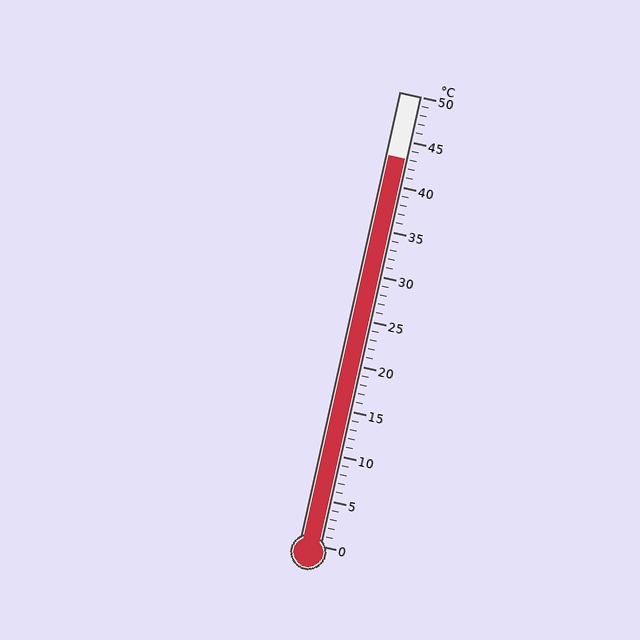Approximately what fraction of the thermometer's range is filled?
The thermometer is filled to approximately 85% of its range.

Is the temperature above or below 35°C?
The temperature is above 35°C.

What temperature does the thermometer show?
The thermometer shows approximately 43°C.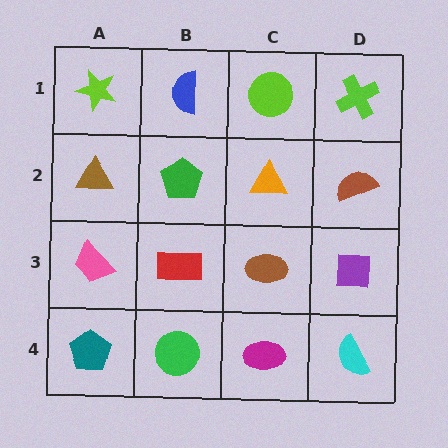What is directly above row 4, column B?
A red rectangle.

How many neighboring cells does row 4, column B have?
3.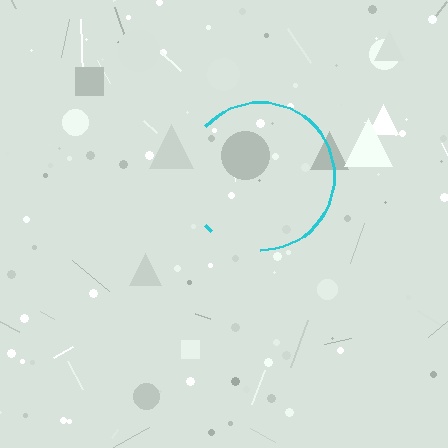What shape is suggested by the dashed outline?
The dashed outline suggests a circle.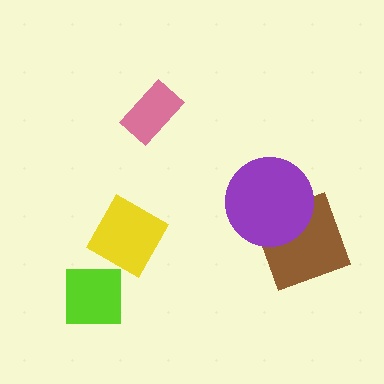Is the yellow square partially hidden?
No, no other shape covers it.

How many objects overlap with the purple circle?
1 object overlaps with the purple circle.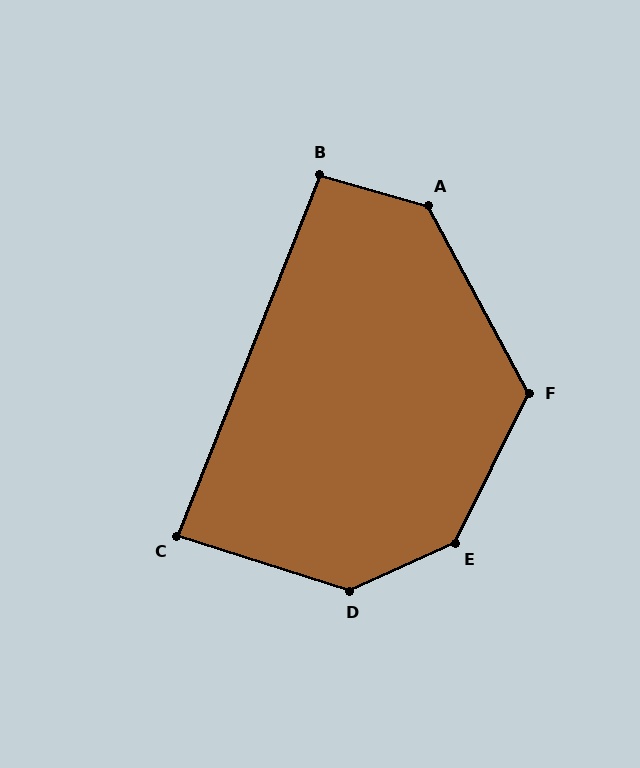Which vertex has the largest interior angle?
E, at approximately 140 degrees.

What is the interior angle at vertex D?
Approximately 138 degrees (obtuse).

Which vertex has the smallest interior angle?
C, at approximately 86 degrees.